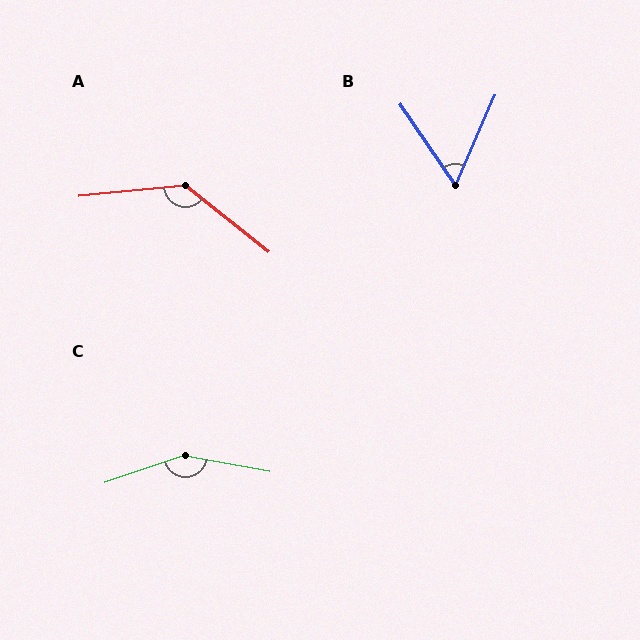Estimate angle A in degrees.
Approximately 136 degrees.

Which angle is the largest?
C, at approximately 151 degrees.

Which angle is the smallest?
B, at approximately 58 degrees.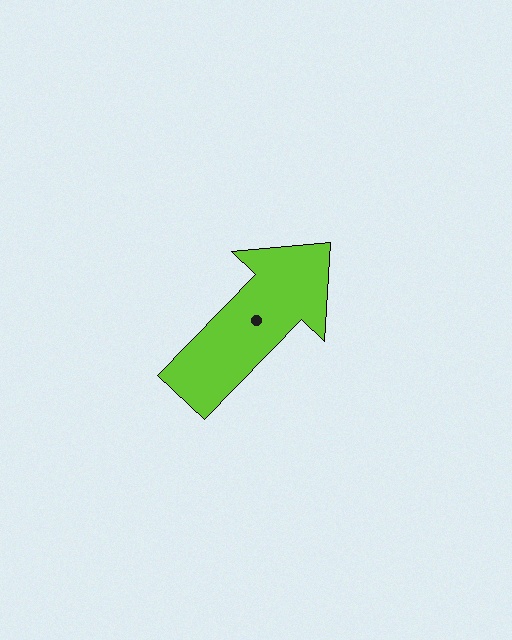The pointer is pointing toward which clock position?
Roughly 1 o'clock.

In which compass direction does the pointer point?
Northeast.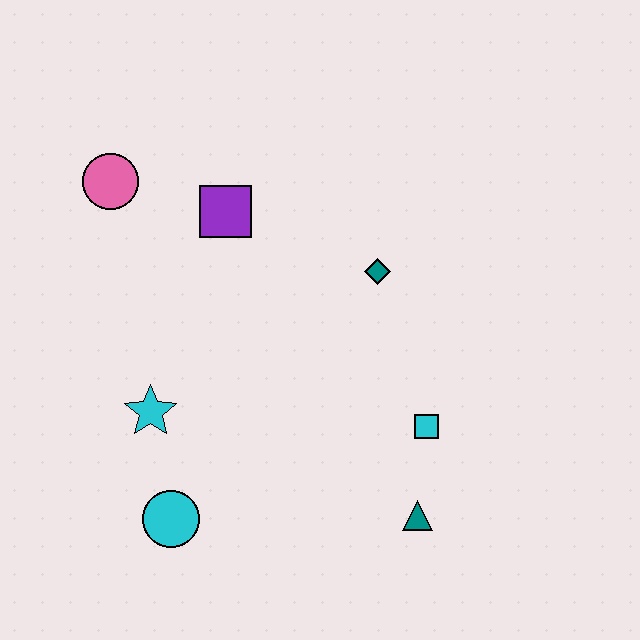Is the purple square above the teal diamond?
Yes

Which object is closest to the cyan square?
The teal triangle is closest to the cyan square.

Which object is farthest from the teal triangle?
The pink circle is farthest from the teal triangle.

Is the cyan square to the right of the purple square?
Yes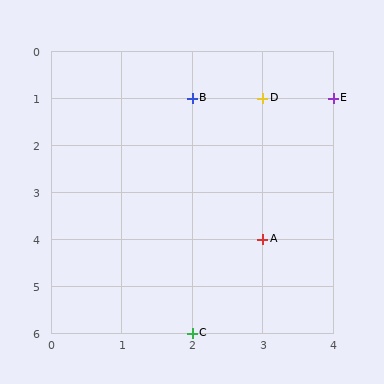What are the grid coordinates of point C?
Point C is at grid coordinates (2, 6).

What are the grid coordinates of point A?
Point A is at grid coordinates (3, 4).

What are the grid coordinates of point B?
Point B is at grid coordinates (2, 1).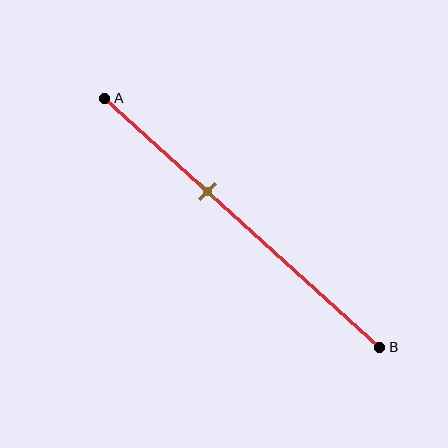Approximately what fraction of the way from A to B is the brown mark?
The brown mark is approximately 35% of the way from A to B.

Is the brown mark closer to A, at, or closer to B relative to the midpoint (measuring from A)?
The brown mark is closer to point A than the midpoint of segment AB.